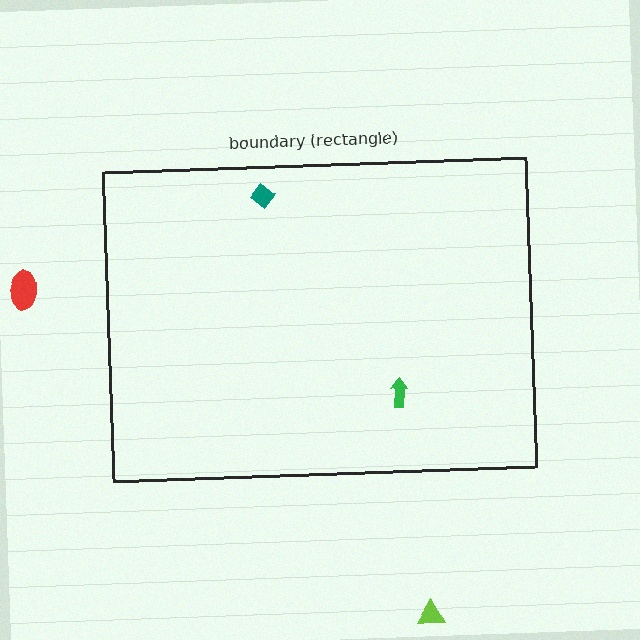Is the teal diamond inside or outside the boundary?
Inside.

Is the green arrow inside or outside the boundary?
Inside.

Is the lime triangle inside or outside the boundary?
Outside.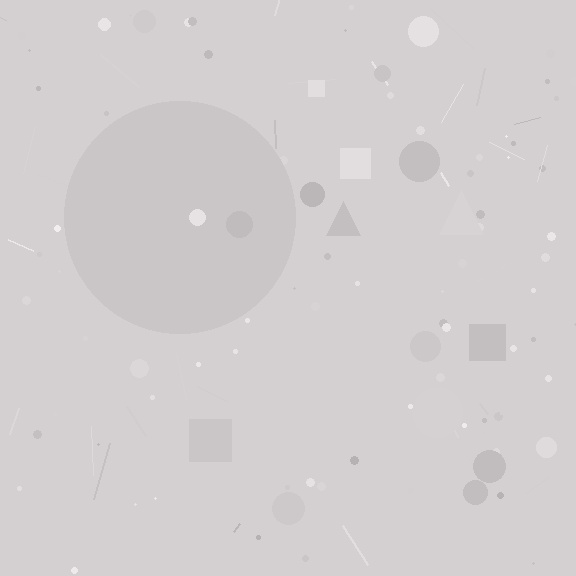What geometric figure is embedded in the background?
A circle is embedded in the background.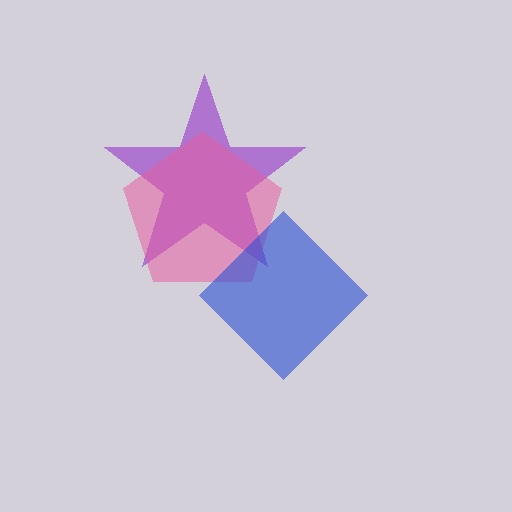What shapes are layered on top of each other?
The layered shapes are: a purple star, a pink pentagon, a blue diamond.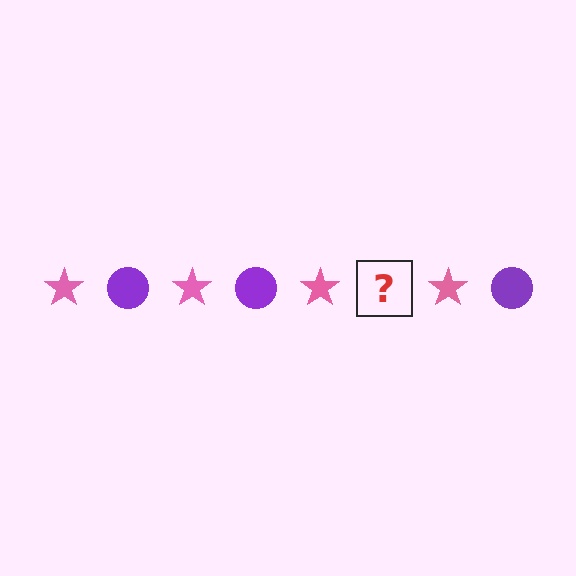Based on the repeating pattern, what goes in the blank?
The blank should be a purple circle.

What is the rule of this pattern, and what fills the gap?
The rule is that the pattern alternates between pink star and purple circle. The gap should be filled with a purple circle.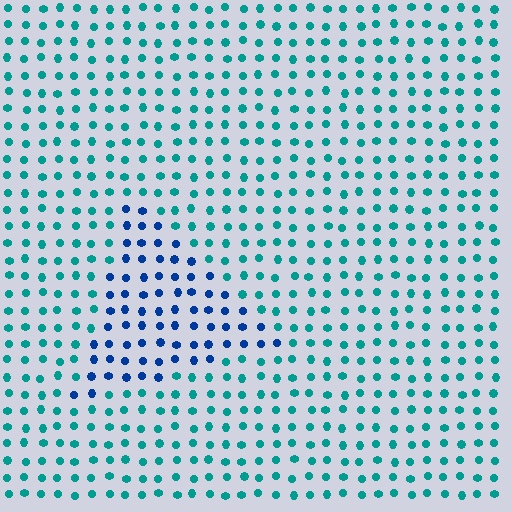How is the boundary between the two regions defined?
The boundary is defined purely by a slight shift in hue (about 43 degrees). Spacing, size, and orientation are identical on both sides.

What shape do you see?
I see a triangle.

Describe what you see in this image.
The image is filled with small teal elements in a uniform arrangement. A triangle-shaped region is visible where the elements are tinted to a slightly different hue, forming a subtle color boundary.